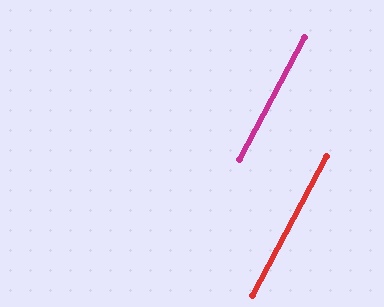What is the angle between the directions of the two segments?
Approximately 0 degrees.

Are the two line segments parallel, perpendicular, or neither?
Parallel — their directions differ by only 0.4°.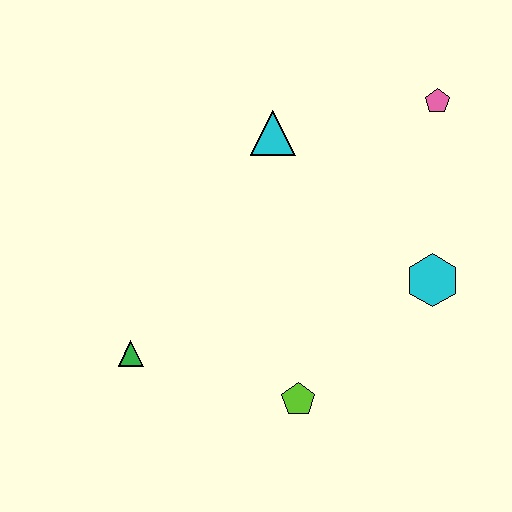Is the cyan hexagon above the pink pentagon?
No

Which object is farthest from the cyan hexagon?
The green triangle is farthest from the cyan hexagon.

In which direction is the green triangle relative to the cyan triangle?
The green triangle is below the cyan triangle.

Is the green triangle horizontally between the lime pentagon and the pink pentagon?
No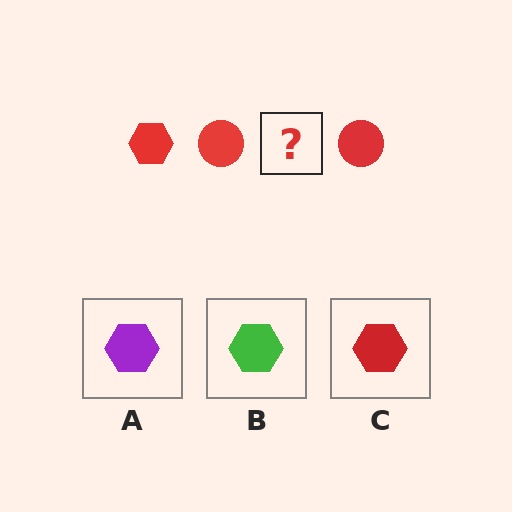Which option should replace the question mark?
Option C.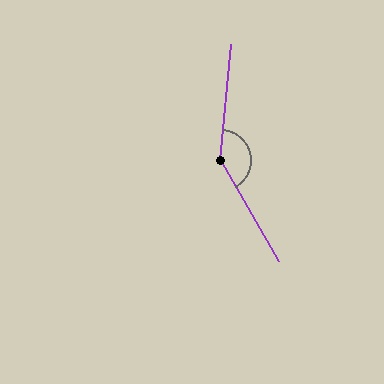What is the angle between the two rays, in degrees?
Approximately 145 degrees.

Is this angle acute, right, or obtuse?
It is obtuse.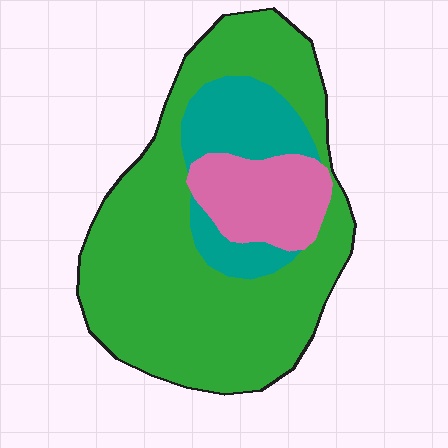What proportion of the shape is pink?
Pink covers 15% of the shape.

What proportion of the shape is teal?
Teal takes up about one sixth (1/6) of the shape.